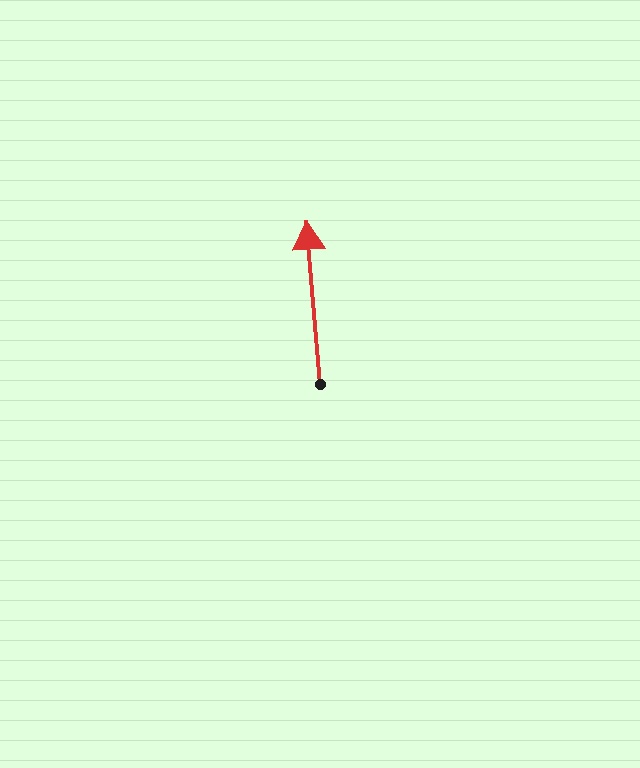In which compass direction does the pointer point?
North.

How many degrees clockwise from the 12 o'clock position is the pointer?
Approximately 355 degrees.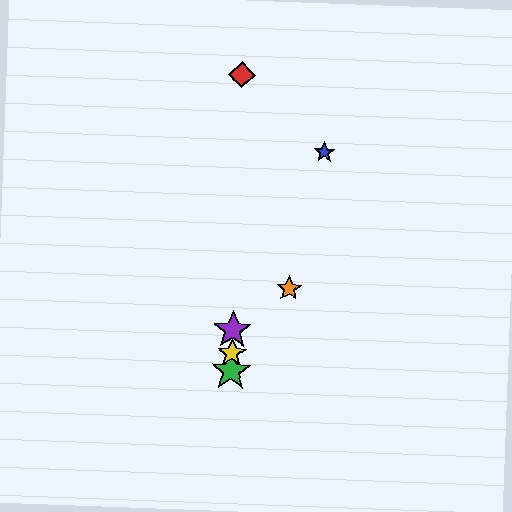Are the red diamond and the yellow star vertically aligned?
Yes, both are at x≈242.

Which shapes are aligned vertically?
The red diamond, the green star, the yellow star, the purple star are aligned vertically.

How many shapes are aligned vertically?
4 shapes (the red diamond, the green star, the yellow star, the purple star) are aligned vertically.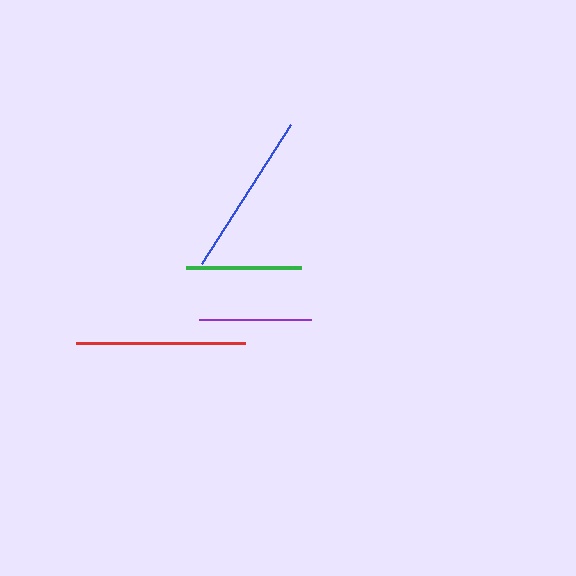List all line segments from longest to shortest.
From longest to shortest: red, blue, green, purple.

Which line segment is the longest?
The red line is the longest at approximately 169 pixels.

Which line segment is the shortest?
The purple line is the shortest at approximately 112 pixels.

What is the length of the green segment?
The green segment is approximately 115 pixels long.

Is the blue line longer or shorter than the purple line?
The blue line is longer than the purple line.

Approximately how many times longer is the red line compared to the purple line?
The red line is approximately 1.5 times the length of the purple line.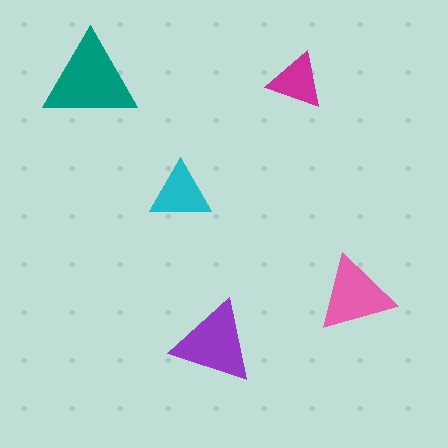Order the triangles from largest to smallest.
the teal one, the purple one, the pink one, the cyan one, the magenta one.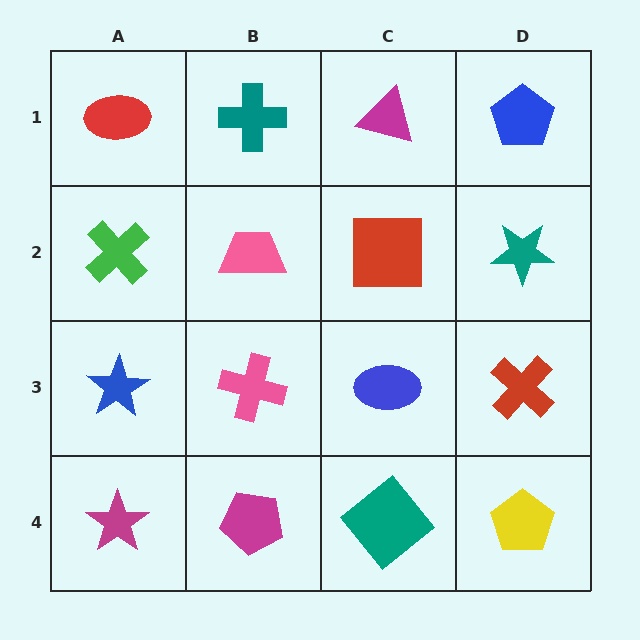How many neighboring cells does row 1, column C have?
3.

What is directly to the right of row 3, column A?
A pink cross.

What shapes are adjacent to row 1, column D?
A teal star (row 2, column D), a magenta triangle (row 1, column C).